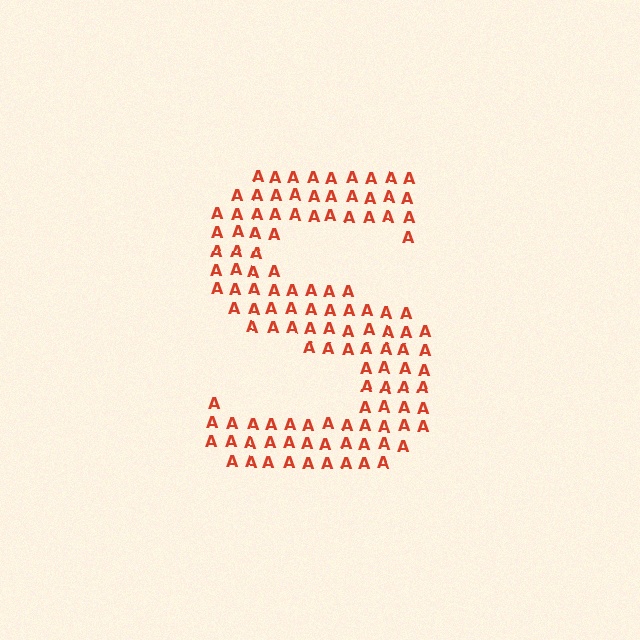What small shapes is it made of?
It is made of small letter A's.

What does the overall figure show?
The overall figure shows the letter S.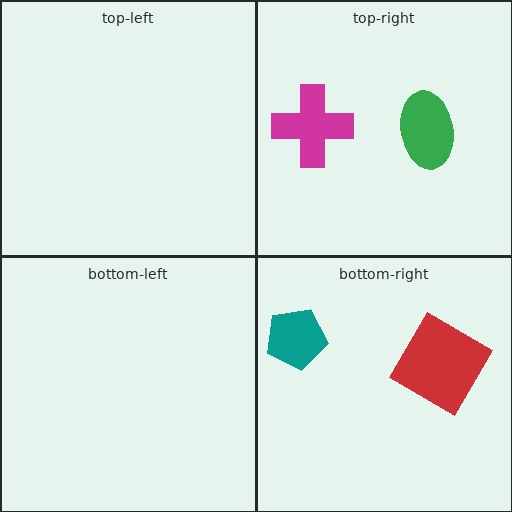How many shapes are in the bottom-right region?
2.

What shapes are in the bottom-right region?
The red diamond, the teal pentagon.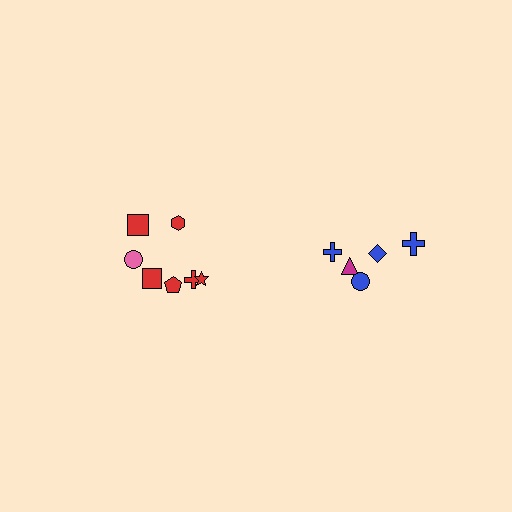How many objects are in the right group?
There are 5 objects.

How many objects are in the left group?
There are 7 objects.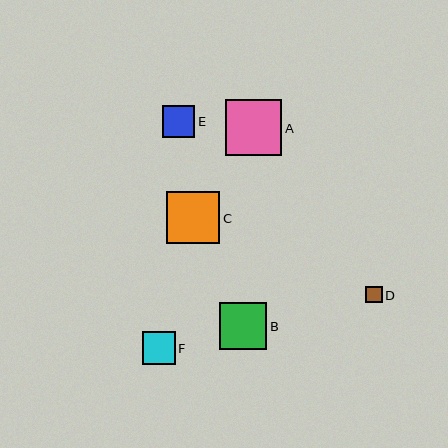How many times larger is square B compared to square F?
Square B is approximately 1.4 times the size of square F.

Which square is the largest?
Square A is the largest with a size of approximately 56 pixels.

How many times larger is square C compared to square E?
Square C is approximately 1.6 times the size of square E.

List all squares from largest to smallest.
From largest to smallest: A, C, B, F, E, D.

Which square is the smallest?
Square D is the smallest with a size of approximately 16 pixels.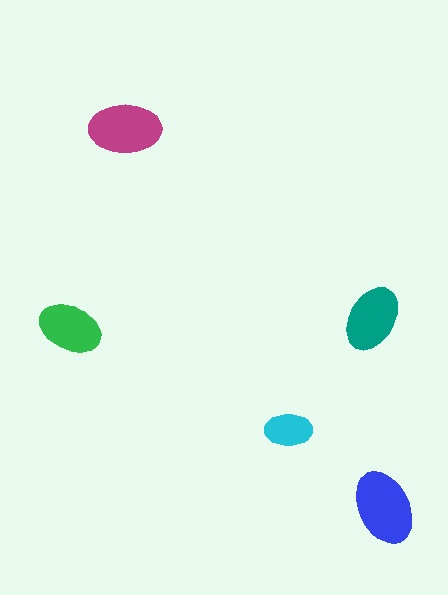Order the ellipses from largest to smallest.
the blue one, the magenta one, the teal one, the green one, the cyan one.